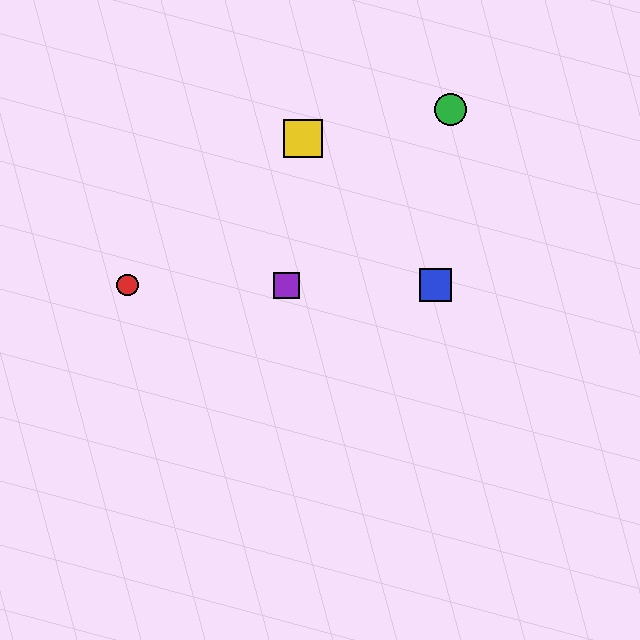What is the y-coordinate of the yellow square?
The yellow square is at y≈139.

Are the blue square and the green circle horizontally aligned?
No, the blue square is at y≈285 and the green circle is at y≈109.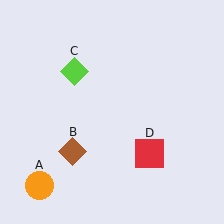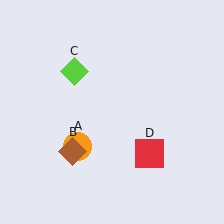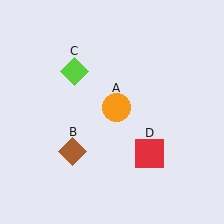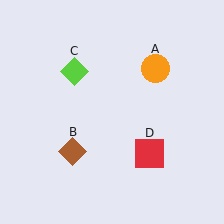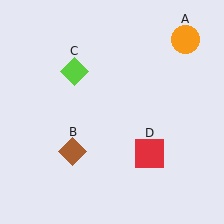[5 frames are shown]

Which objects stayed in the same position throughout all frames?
Brown diamond (object B) and lime diamond (object C) and red square (object D) remained stationary.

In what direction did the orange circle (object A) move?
The orange circle (object A) moved up and to the right.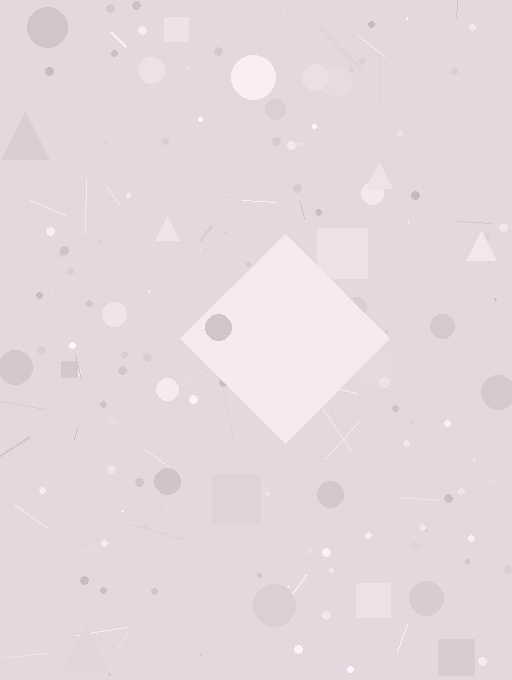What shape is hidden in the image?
A diamond is hidden in the image.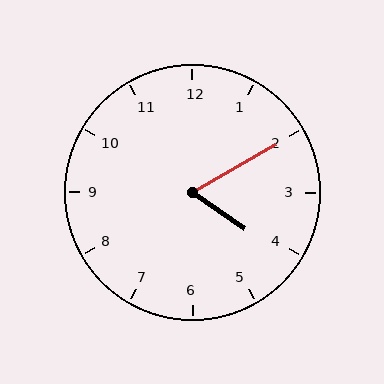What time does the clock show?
4:10.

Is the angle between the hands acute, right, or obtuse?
It is acute.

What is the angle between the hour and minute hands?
Approximately 65 degrees.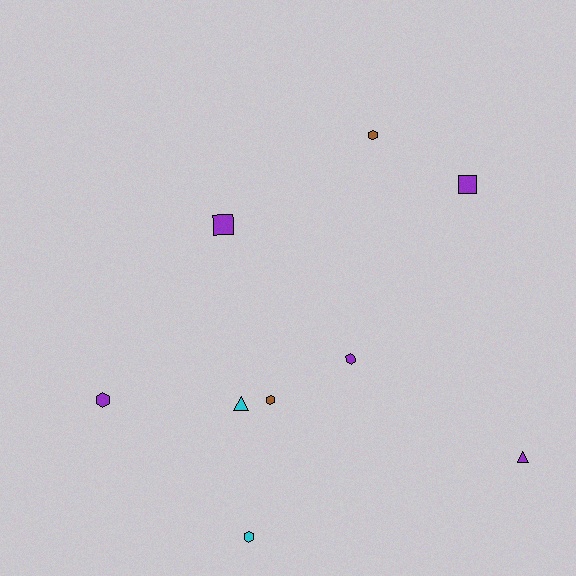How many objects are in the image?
There are 9 objects.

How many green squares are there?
There are no green squares.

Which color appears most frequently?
Purple, with 5 objects.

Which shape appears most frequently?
Hexagon, with 5 objects.